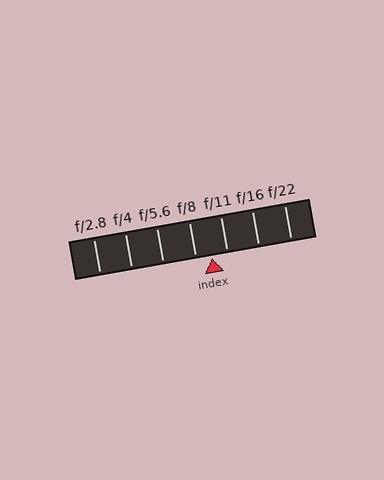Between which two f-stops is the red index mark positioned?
The index mark is between f/8 and f/11.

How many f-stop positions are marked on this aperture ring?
There are 7 f-stop positions marked.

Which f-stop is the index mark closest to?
The index mark is closest to f/11.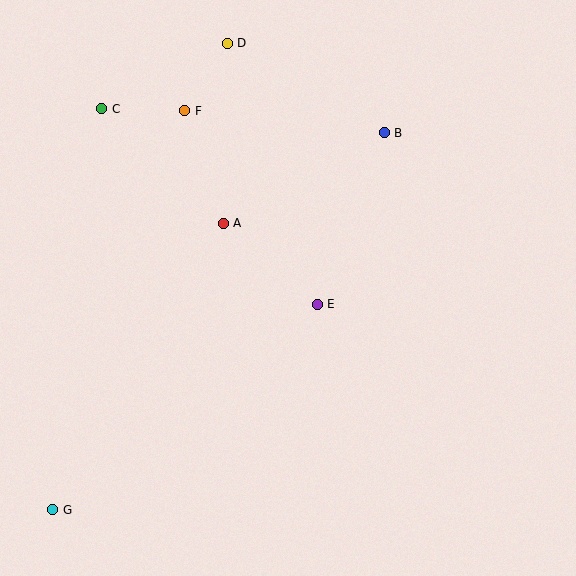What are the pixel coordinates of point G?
Point G is at (53, 510).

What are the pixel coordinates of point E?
Point E is at (317, 304).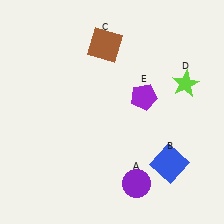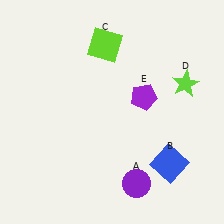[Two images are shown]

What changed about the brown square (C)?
In Image 1, C is brown. In Image 2, it changed to lime.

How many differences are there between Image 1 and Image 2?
There is 1 difference between the two images.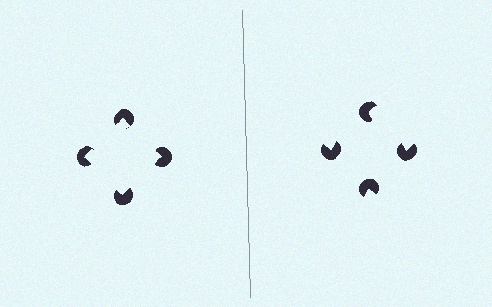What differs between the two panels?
The pac-man discs are positioned identically on both sides; only the wedge orientations differ. On the left they align to a square; on the right they are misaligned.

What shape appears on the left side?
An illusory square.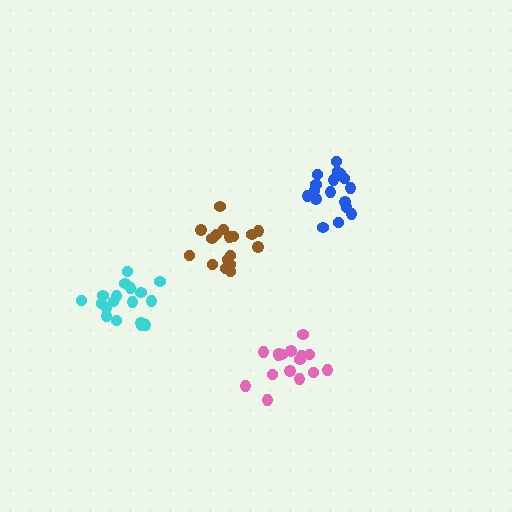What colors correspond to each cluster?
The clusters are colored: blue, cyan, brown, pink.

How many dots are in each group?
Group 1: 17 dots, Group 2: 18 dots, Group 3: 17 dots, Group 4: 16 dots (68 total).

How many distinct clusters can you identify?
There are 4 distinct clusters.